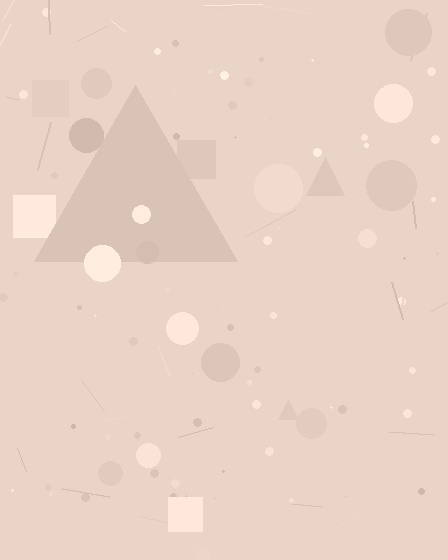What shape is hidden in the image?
A triangle is hidden in the image.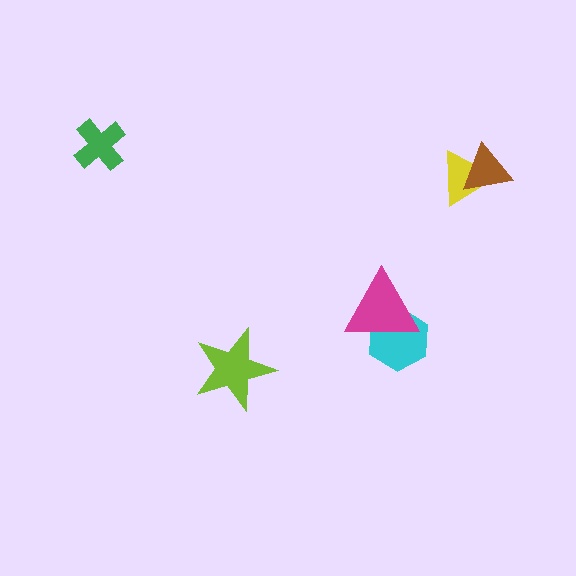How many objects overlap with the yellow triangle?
1 object overlaps with the yellow triangle.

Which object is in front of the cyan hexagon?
The magenta triangle is in front of the cyan hexagon.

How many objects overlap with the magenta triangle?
1 object overlaps with the magenta triangle.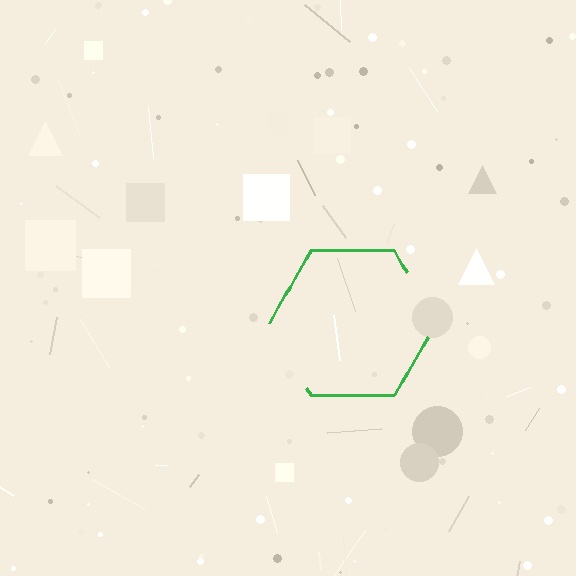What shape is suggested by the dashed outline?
The dashed outline suggests a hexagon.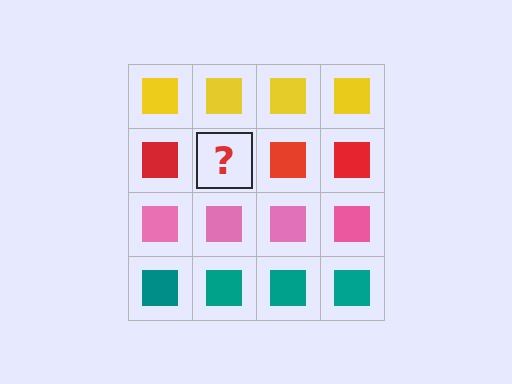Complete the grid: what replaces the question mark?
The question mark should be replaced with a red square.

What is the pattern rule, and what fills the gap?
The rule is that each row has a consistent color. The gap should be filled with a red square.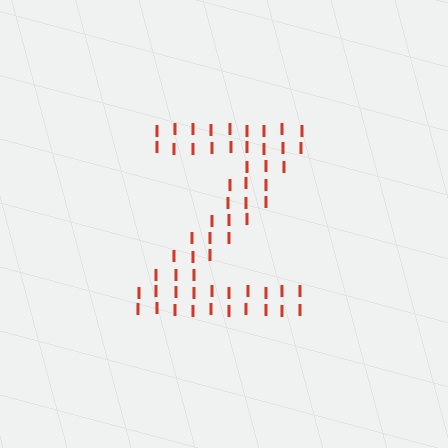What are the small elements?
The small elements are letter I's.